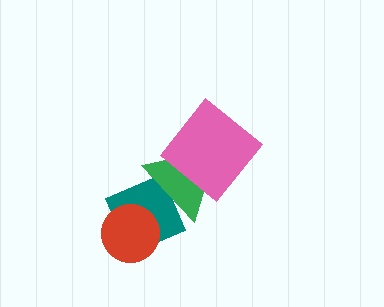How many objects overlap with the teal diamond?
2 objects overlap with the teal diamond.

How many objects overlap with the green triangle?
2 objects overlap with the green triangle.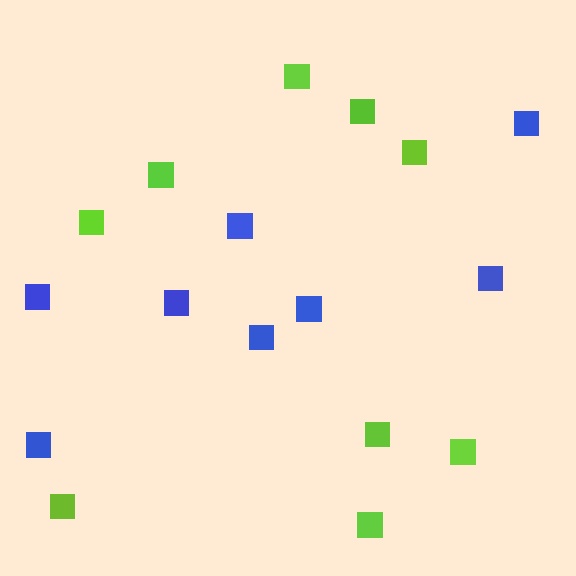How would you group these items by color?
There are 2 groups: one group of blue squares (8) and one group of lime squares (9).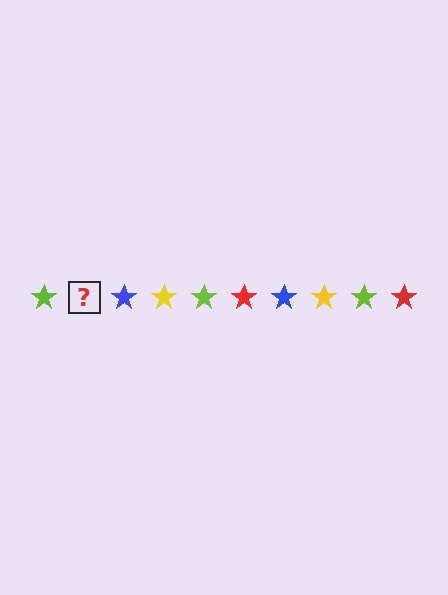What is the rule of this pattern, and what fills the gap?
The rule is that the pattern cycles through lime, red, blue, yellow stars. The gap should be filled with a red star.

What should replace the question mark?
The question mark should be replaced with a red star.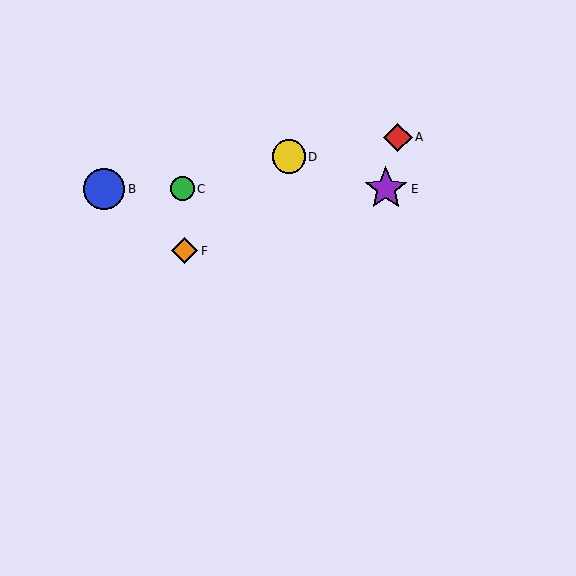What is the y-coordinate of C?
Object C is at y≈189.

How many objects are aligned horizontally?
3 objects (B, C, E) are aligned horizontally.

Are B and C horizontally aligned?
Yes, both are at y≈189.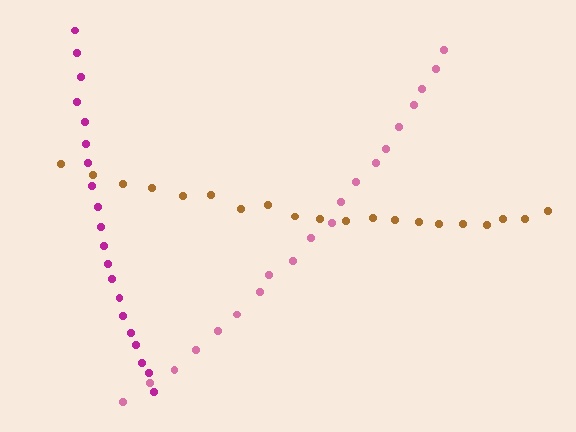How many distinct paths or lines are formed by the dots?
There are 3 distinct paths.